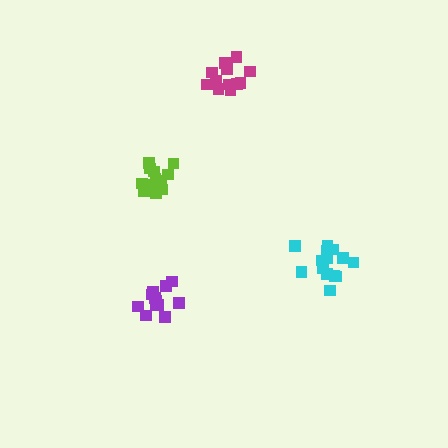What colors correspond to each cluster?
The clusters are colored: cyan, purple, magenta, lime.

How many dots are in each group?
Group 1: 14 dots, Group 2: 12 dots, Group 3: 13 dots, Group 4: 13 dots (52 total).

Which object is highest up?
The magenta cluster is topmost.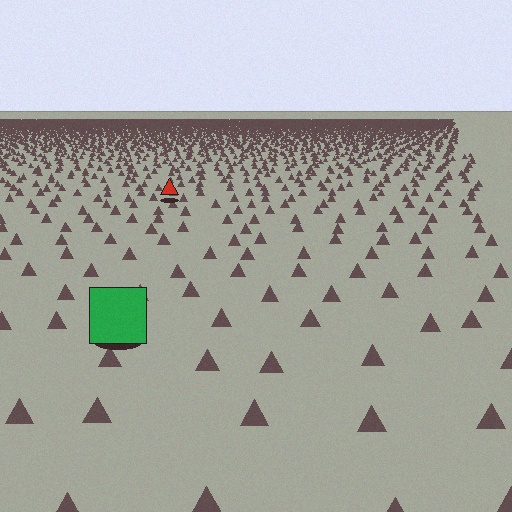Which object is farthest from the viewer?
The red triangle is farthest from the viewer. It appears smaller and the ground texture around it is denser.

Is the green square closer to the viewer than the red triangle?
Yes. The green square is closer — you can tell from the texture gradient: the ground texture is coarser near it.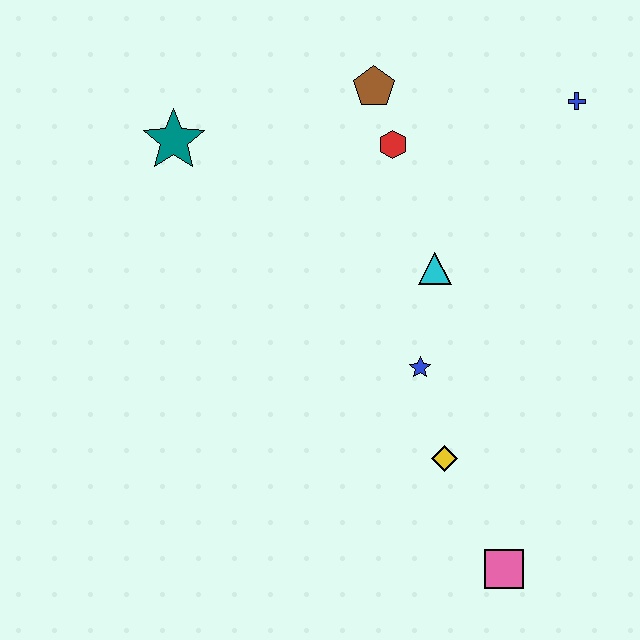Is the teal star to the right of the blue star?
No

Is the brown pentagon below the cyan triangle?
No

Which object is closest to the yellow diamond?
The blue star is closest to the yellow diamond.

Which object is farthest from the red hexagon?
The pink square is farthest from the red hexagon.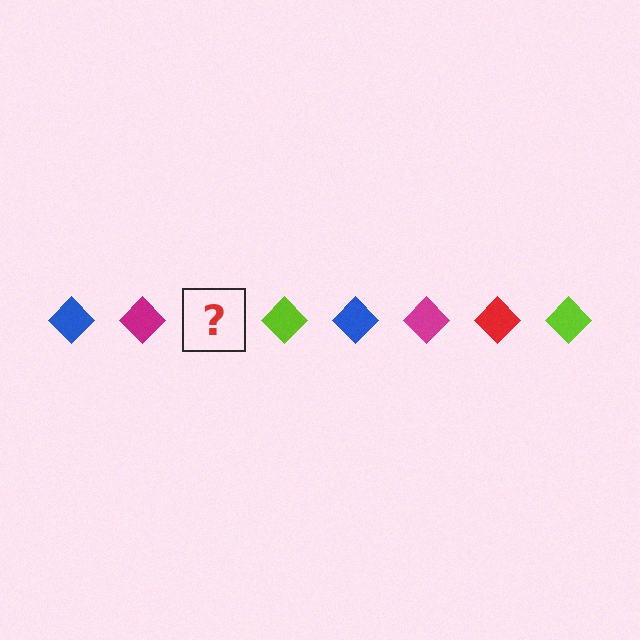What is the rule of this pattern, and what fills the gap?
The rule is that the pattern cycles through blue, magenta, red, lime diamonds. The gap should be filled with a red diamond.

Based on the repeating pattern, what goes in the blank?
The blank should be a red diamond.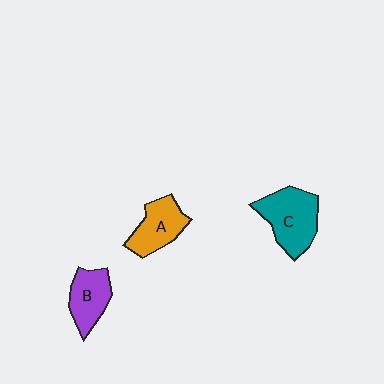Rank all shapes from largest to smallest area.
From largest to smallest: C (teal), A (orange), B (purple).